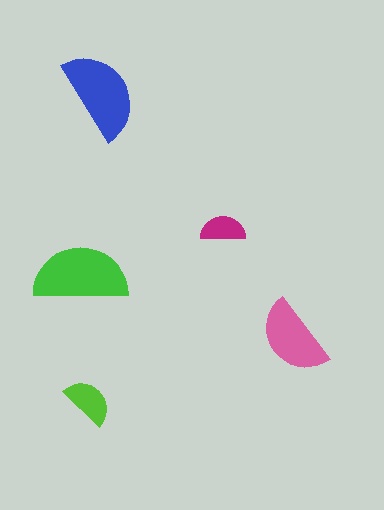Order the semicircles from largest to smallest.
the green one, the blue one, the pink one, the lime one, the magenta one.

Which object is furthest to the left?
The green semicircle is leftmost.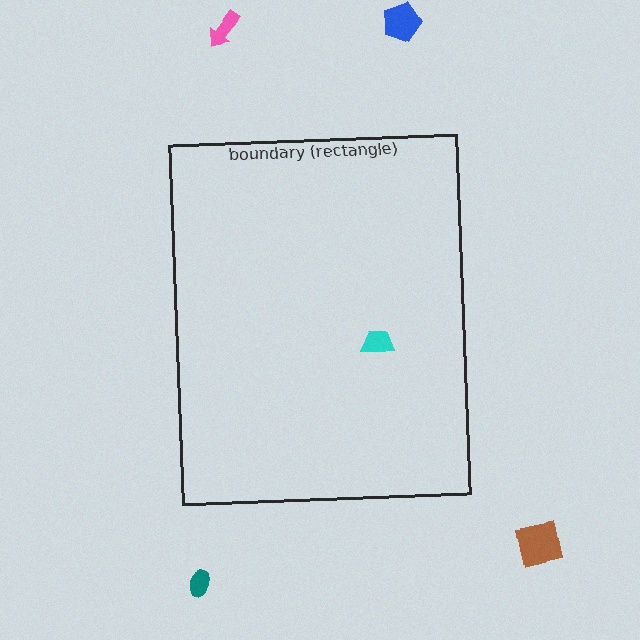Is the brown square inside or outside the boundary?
Outside.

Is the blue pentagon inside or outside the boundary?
Outside.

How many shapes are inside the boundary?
1 inside, 4 outside.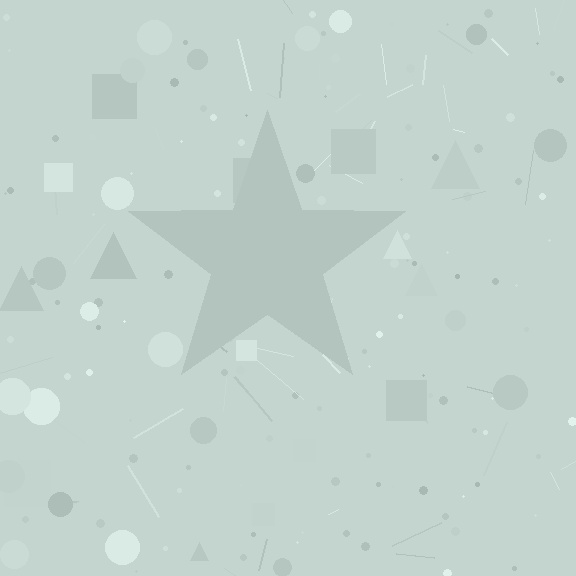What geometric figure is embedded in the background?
A star is embedded in the background.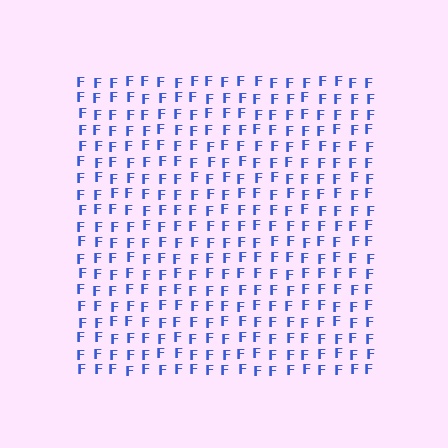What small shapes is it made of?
It is made of small letter F's.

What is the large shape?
The large shape is a square.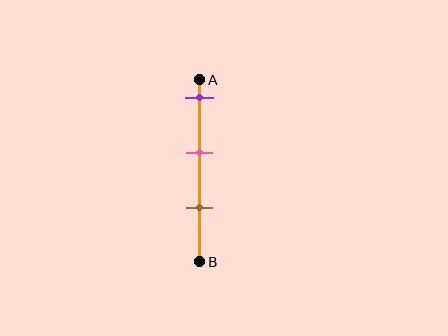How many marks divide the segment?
There are 3 marks dividing the segment.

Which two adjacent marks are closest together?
The pink and brown marks are the closest adjacent pair.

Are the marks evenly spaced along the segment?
Yes, the marks are approximately evenly spaced.